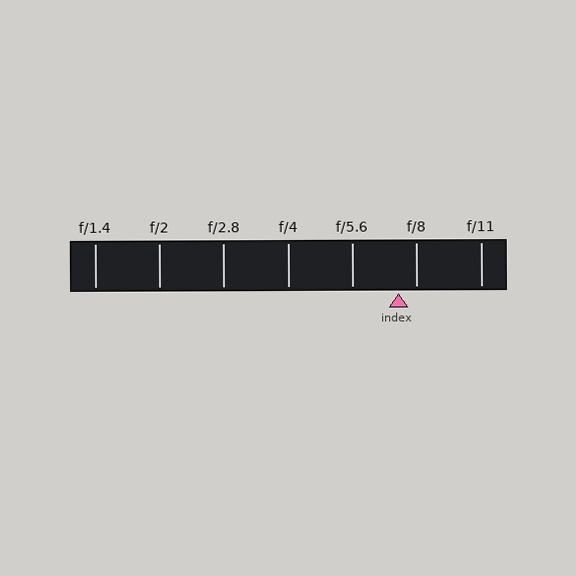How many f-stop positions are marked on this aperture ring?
There are 7 f-stop positions marked.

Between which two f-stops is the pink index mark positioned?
The index mark is between f/5.6 and f/8.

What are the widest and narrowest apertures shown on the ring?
The widest aperture shown is f/1.4 and the narrowest is f/11.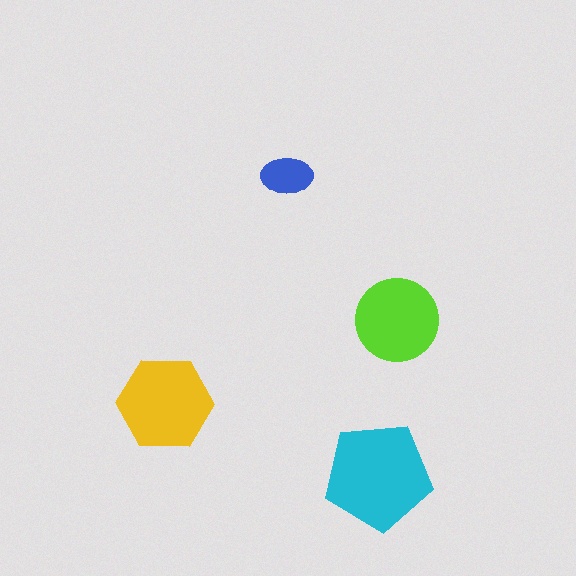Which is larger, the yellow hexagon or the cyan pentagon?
The cyan pentagon.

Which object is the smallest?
The blue ellipse.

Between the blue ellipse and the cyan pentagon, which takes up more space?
The cyan pentagon.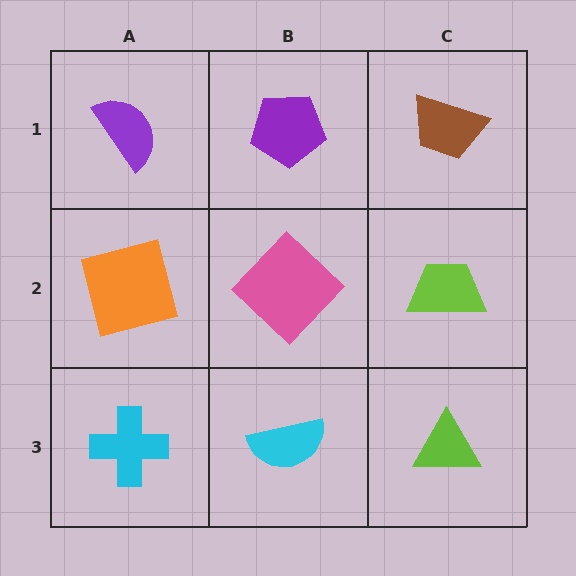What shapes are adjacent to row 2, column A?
A purple semicircle (row 1, column A), a cyan cross (row 3, column A), a pink diamond (row 2, column B).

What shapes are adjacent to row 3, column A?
An orange square (row 2, column A), a cyan semicircle (row 3, column B).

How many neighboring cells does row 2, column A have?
3.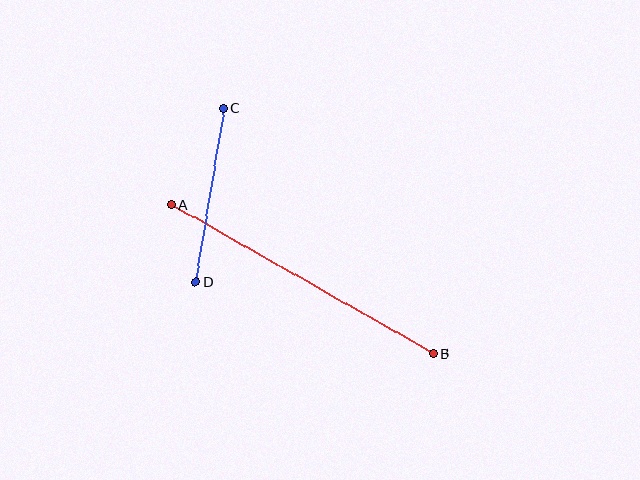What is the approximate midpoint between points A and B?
The midpoint is at approximately (302, 279) pixels.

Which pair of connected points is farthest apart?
Points A and B are farthest apart.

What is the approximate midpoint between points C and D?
The midpoint is at approximately (210, 195) pixels.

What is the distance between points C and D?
The distance is approximately 176 pixels.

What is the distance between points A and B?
The distance is approximately 301 pixels.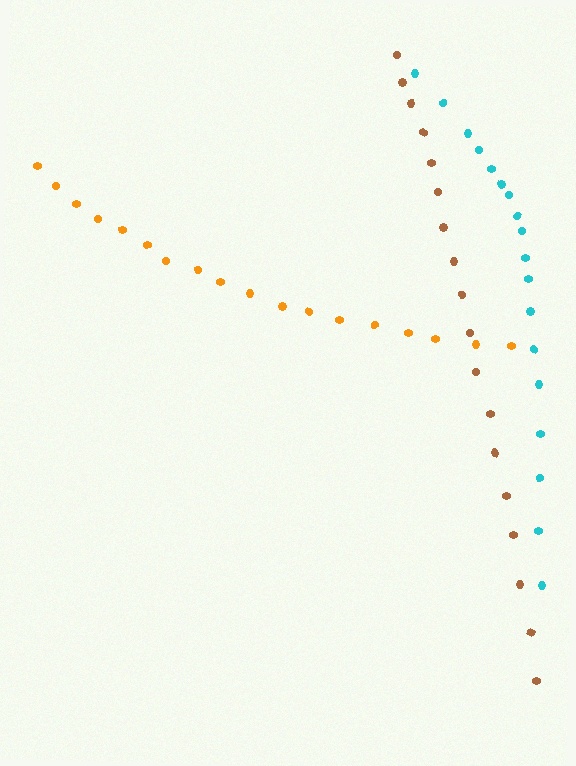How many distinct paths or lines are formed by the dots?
There are 3 distinct paths.